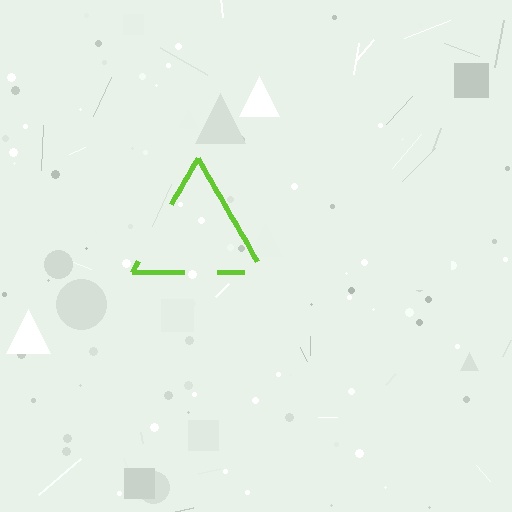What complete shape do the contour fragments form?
The contour fragments form a triangle.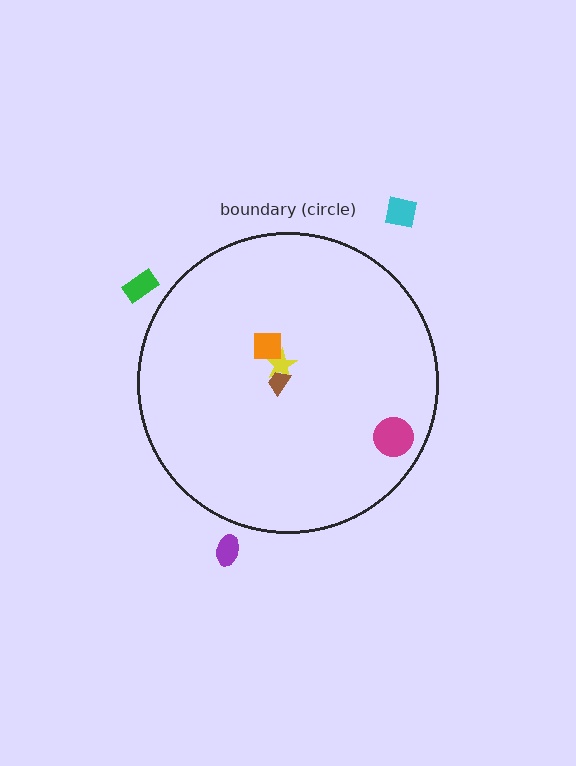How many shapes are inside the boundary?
4 inside, 3 outside.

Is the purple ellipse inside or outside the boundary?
Outside.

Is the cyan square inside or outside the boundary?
Outside.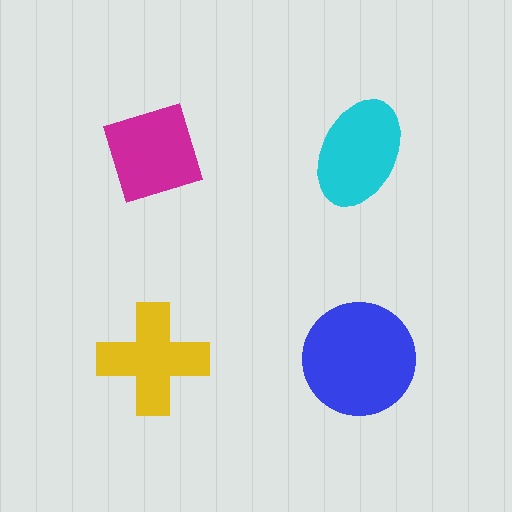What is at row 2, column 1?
A yellow cross.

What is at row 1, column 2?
A cyan ellipse.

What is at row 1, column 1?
A magenta diamond.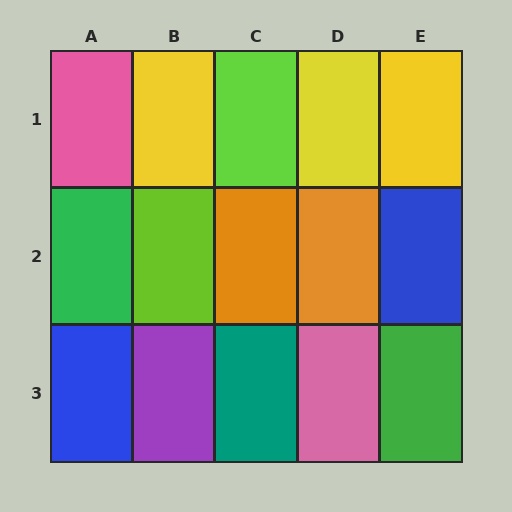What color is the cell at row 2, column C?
Orange.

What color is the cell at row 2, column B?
Lime.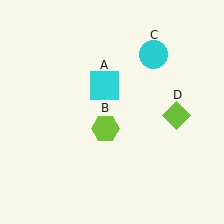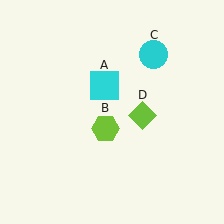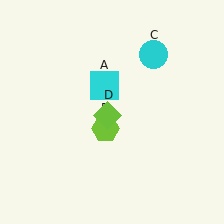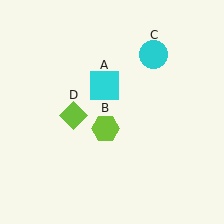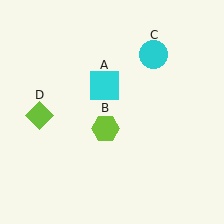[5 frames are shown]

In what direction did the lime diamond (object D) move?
The lime diamond (object D) moved left.